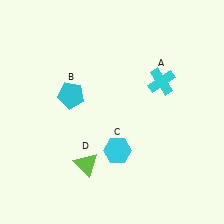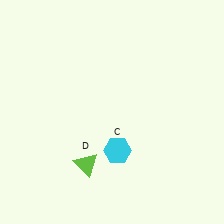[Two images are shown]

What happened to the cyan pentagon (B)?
The cyan pentagon (B) was removed in Image 2. It was in the top-left area of Image 1.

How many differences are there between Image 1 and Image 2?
There are 2 differences between the two images.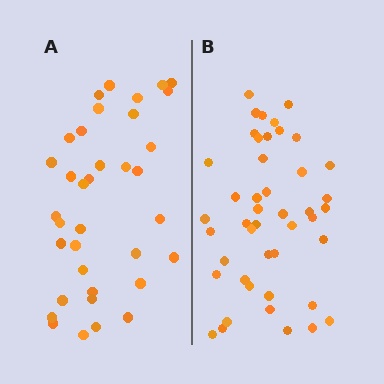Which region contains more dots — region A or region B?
Region B (the right region) has more dots.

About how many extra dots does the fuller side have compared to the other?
Region B has roughly 8 or so more dots than region A.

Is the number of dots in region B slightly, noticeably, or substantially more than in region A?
Region B has noticeably more, but not dramatically so. The ratio is roughly 1.2 to 1.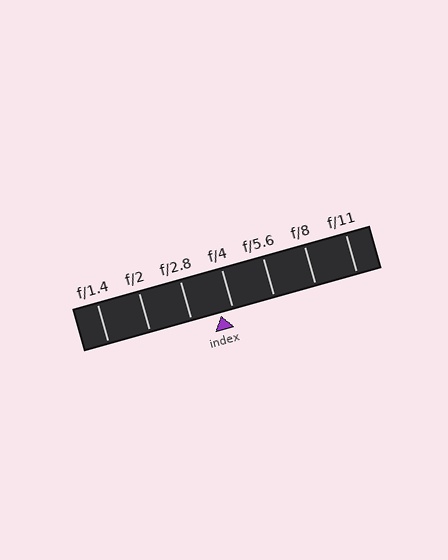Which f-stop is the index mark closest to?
The index mark is closest to f/4.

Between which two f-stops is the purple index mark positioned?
The index mark is between f/2.8 and f/4.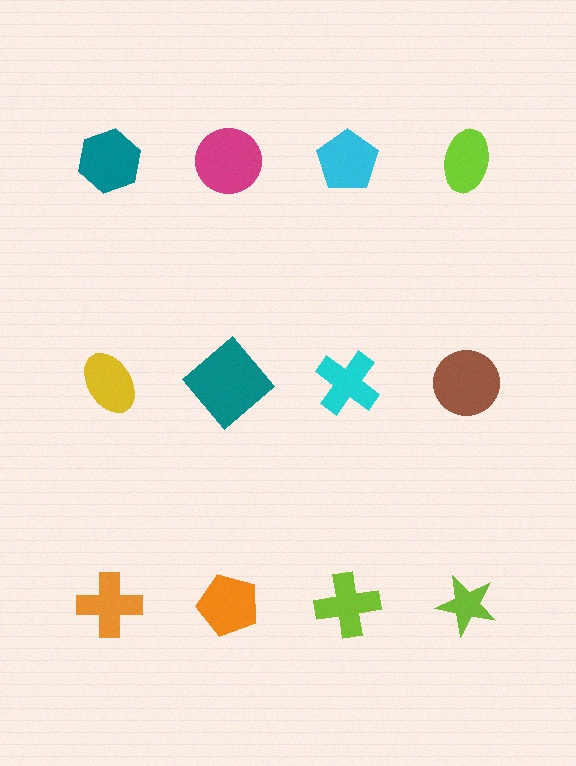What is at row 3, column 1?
An orange cross.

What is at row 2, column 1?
A yellow ellipse.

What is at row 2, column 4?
A brown circle.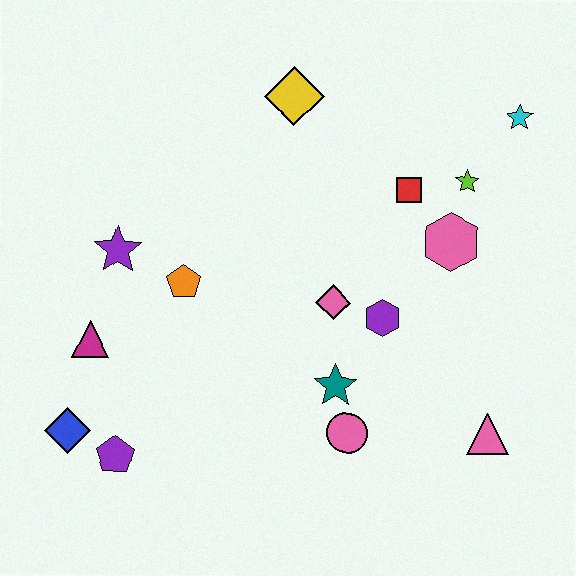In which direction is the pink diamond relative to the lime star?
The pink diamond is to the left of the lime star.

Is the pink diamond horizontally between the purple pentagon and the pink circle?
Yes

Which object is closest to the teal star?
The pink circle is closest to the teal star.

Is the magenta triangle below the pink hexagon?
Yes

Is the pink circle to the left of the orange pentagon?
No